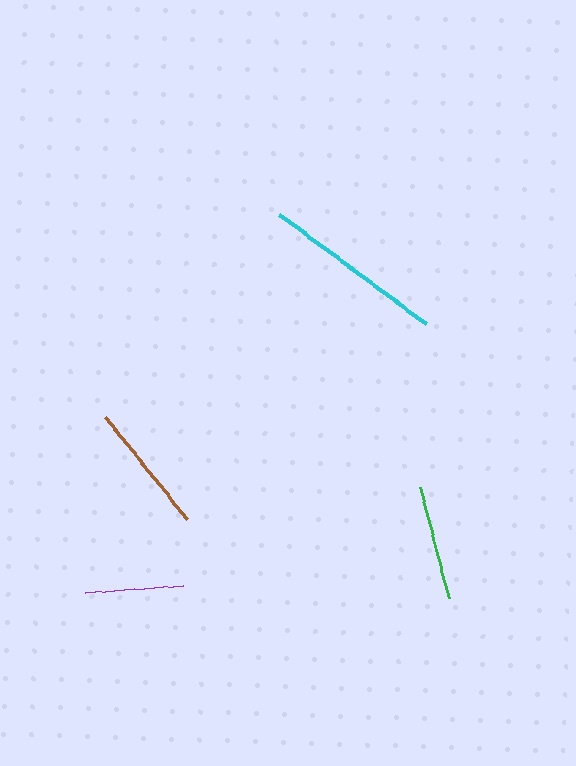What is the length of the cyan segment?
The cyan segment is approximately 183 pixels long.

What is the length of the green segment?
The green segment is approximately 115 pixels long.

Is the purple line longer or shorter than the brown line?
The brown line is longer than the purple line.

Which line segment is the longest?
The cyan line is the longest at approximately 183 pixels.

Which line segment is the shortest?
The purple line is the shortest at approximately 99 pixels.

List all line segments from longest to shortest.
From longest to shortest: cyan, brown, green, purple.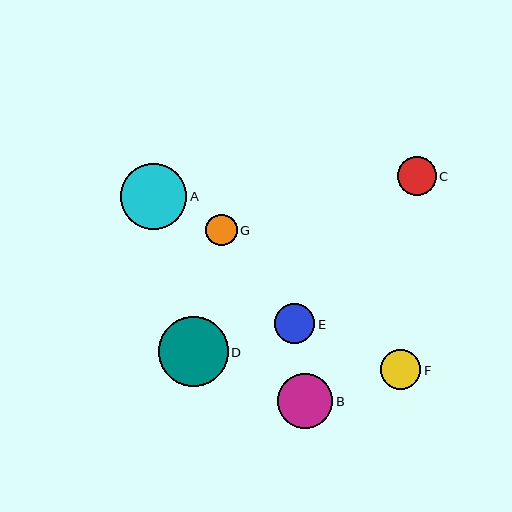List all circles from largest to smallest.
From largest to smallest: D, A, B, E, F, C, G.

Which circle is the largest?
Circle D is the largest with a size of approximately 70 pixels.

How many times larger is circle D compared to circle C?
Circle D is approximately 1.8 times the size of circle C.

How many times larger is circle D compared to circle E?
Circle D is approximately 1.7 times the size of circle E.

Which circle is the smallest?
Circle G is the smallest with a size of approximately 31 pixels.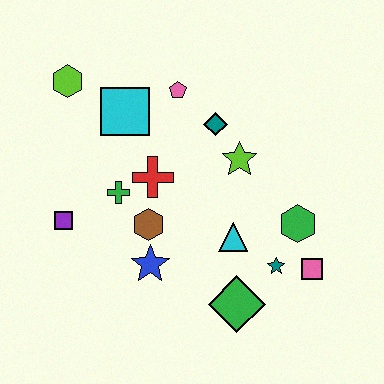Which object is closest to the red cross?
The green cross is closest to the red cross.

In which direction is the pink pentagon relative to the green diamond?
The pink pentagon is above the green diamond.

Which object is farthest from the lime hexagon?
The pink square is farthest from the lime hexagon.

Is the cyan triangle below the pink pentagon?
Yes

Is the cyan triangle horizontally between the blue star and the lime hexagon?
No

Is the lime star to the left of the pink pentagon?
No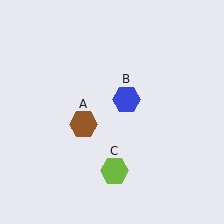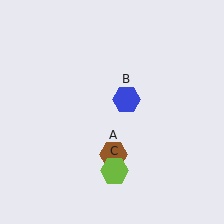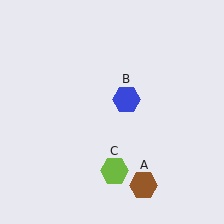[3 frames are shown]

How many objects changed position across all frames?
1 object changed position: brown hexagon (object A).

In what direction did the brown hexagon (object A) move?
The brown hexagon (object A) moved down and to the right.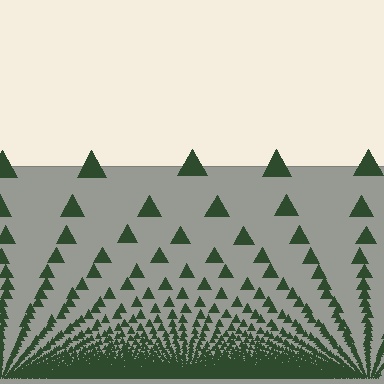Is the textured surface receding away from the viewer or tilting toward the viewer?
The surface appears to tilt toward the viewer. Texture elements get larger and sparser toward the top.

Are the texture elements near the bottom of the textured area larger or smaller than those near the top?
Smaller. The gradient is inverted — elements near the bottom are smaller and denser.